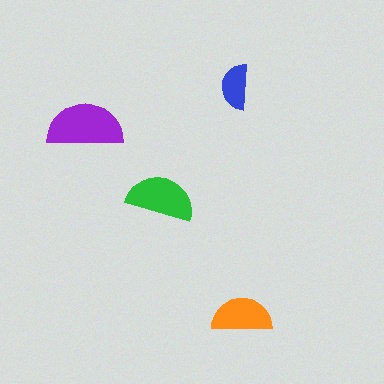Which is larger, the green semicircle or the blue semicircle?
The green one.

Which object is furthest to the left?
The purple semicircle is leftmost.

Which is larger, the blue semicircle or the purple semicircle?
The purple one.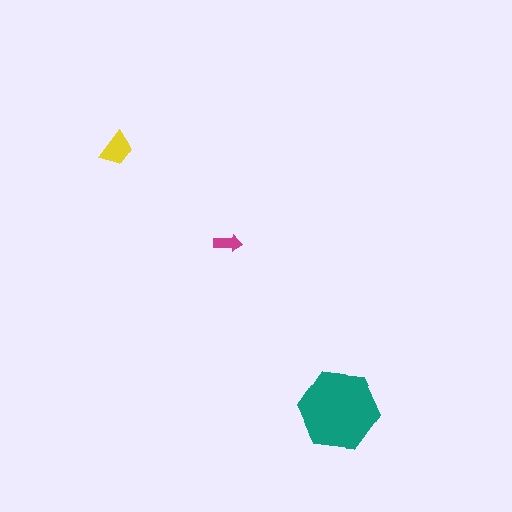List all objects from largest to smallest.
The teal hexagon, the yellow trapezoid, the magenta arrow.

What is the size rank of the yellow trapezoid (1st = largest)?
2nd.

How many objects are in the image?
There are 3 objects in the image.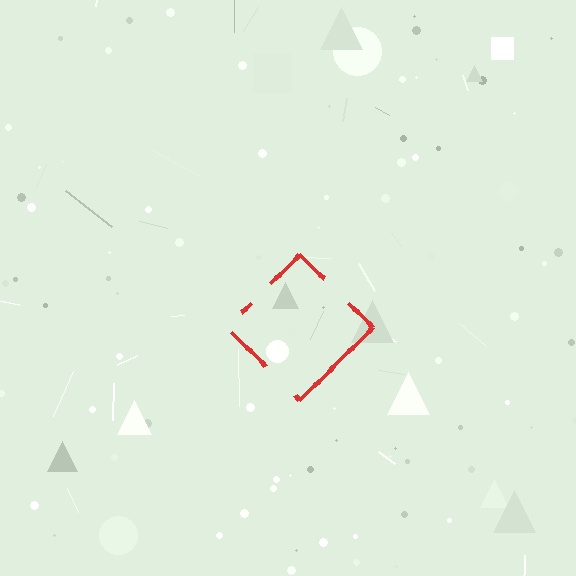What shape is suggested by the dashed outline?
The dashed outline suggests a diamond.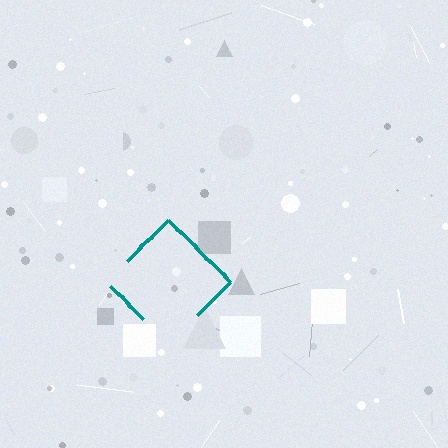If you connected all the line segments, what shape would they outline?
They would outline a diamond.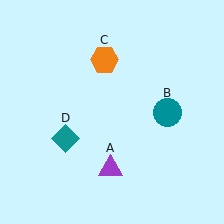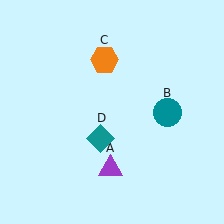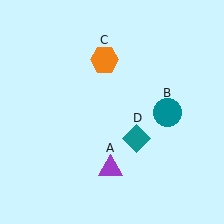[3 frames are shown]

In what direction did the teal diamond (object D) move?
The teal diamond (object D) moved right.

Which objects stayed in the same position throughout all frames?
Purple triangle (object A) and teal circle (object B) and orange hexagon (object C) remained stationary.